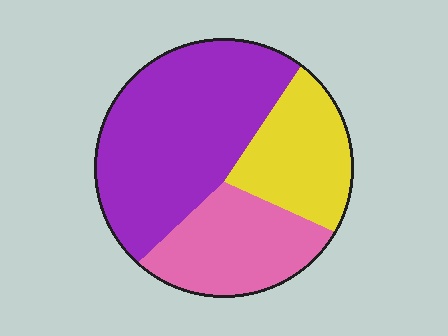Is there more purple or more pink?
Purple.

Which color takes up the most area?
Purple, at roughly 50%.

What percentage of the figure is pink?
Pink covers around 25% of the figure.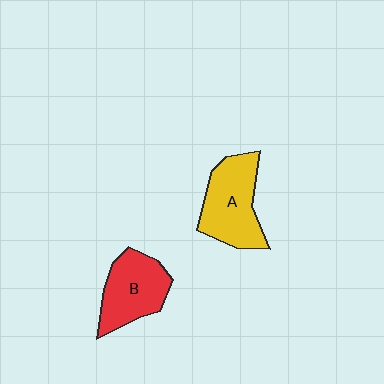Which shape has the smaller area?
Shape B (red).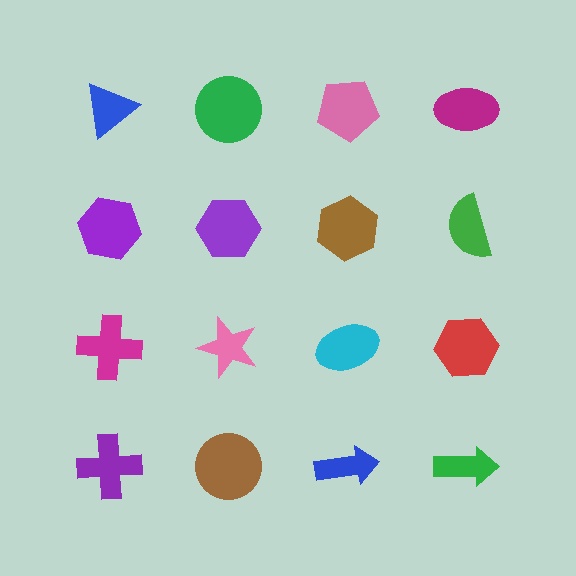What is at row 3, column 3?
A cyan ellipse.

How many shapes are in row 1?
4 shapes.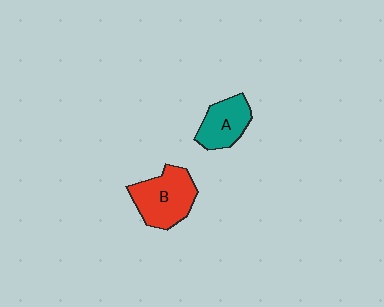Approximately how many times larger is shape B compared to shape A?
Approximately 1.4 times.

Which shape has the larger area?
Shape B (red).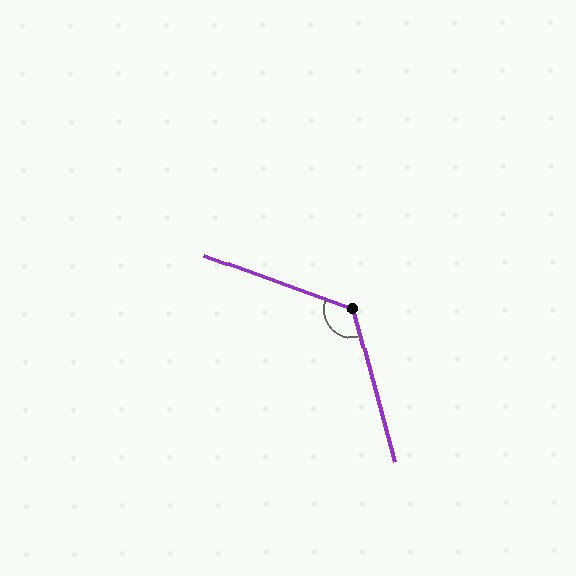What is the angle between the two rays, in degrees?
Approximately 125 degrees.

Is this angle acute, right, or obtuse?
It is obtuse.